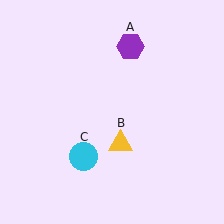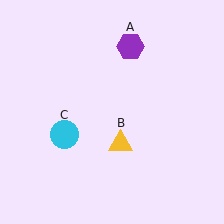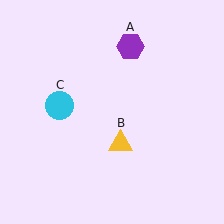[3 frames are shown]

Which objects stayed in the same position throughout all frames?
Purple hexagon (object A) and yellow triangle (object B) remained stationary.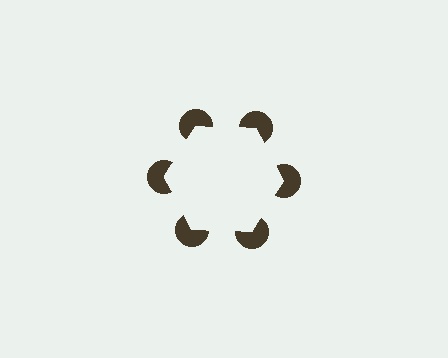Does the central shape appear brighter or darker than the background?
It typically appears slightly brighter than the background, even though no actual brightness change is drawn.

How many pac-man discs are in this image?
There are 6 — one at each vertex of the illusory hexagon.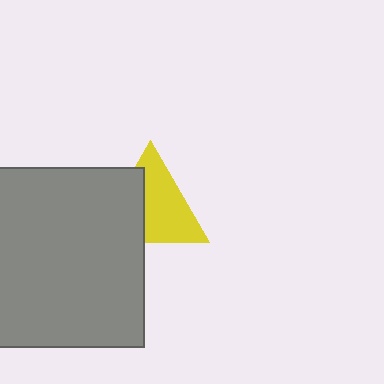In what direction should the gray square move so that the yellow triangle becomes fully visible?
The gray square should move left. That is the shortest direction to clear the overlap and leave the yellow triangle fully visible.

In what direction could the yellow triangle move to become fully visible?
The yellow triangle could move right. That would shift it out from behind the gray square entirely.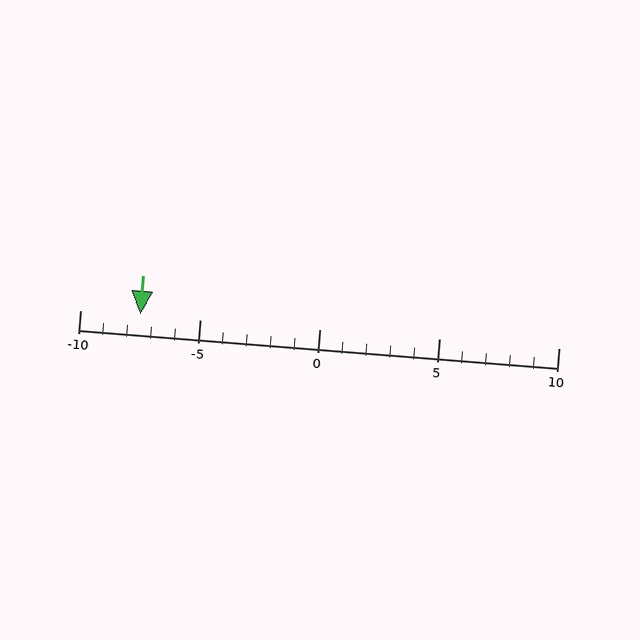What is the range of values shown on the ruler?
The ruler shows values from -10 to 10.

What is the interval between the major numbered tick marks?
The major tick marks are spaced 5 units apart.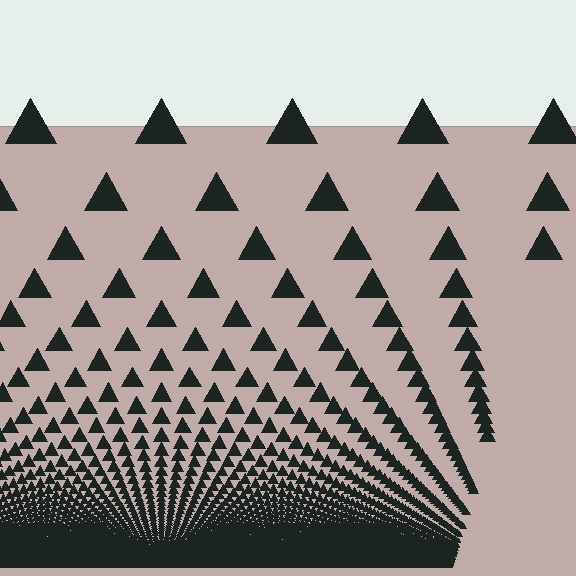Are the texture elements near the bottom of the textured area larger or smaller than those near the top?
Smaller. The gradient is inverted — elements near the bottom are smaller and denser.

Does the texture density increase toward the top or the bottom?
Density increases toward the bottom.